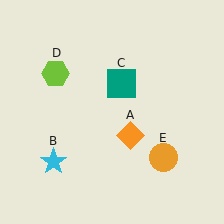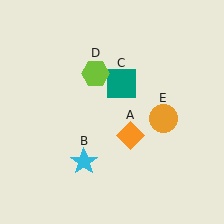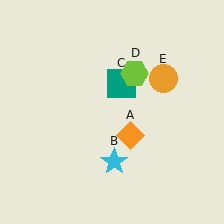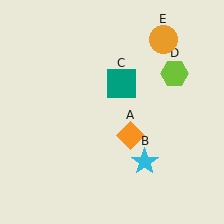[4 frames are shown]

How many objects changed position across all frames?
3 objects changed position: cyan star (object B), lime hexagon (object D), orange circle (object E).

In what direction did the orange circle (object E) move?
The orange circle (object E) moved up.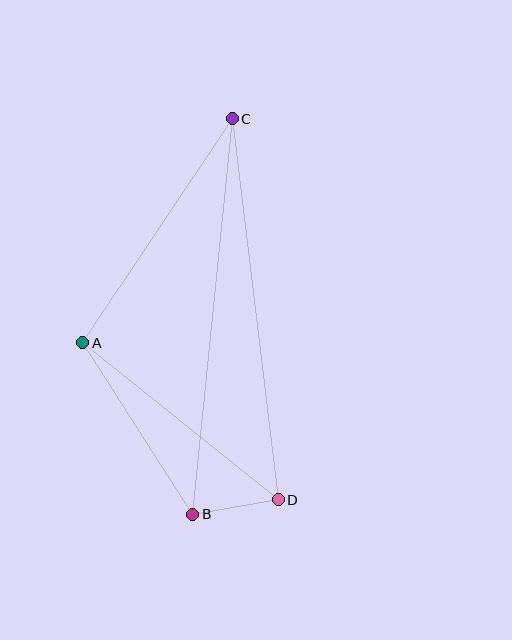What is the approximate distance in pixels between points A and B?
The distance between A and B is approximately 204 pixels.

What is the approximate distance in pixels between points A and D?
The distance between A and D is approximately 251 pixels.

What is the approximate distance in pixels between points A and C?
The distance between A and C is approximately 269 pixels.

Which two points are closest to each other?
Points B and D are closest to each other.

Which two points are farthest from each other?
Points B and C are farthest from each other.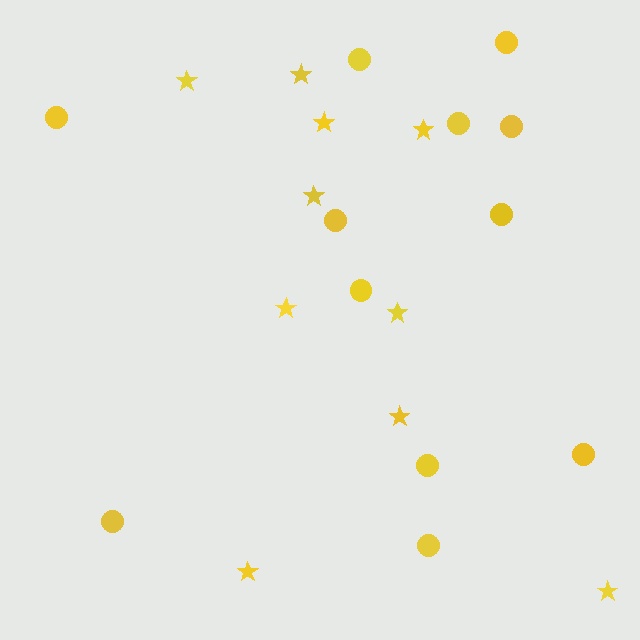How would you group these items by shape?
There are 2 groups: one group of circles (12) and one group of stars (10).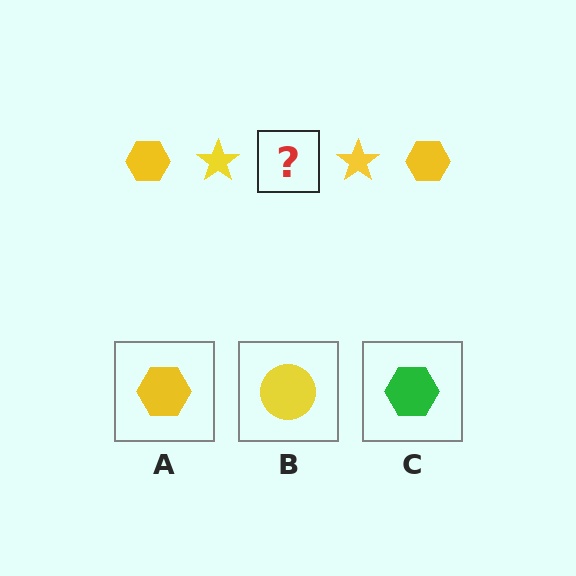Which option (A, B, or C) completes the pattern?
A.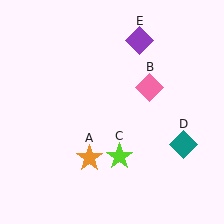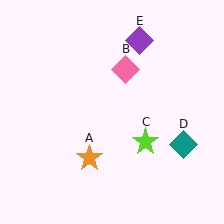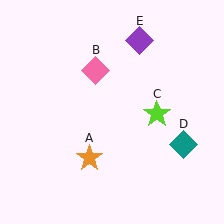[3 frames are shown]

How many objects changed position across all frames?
2 objects changed position: pink diamond (object B), lime star (object C).